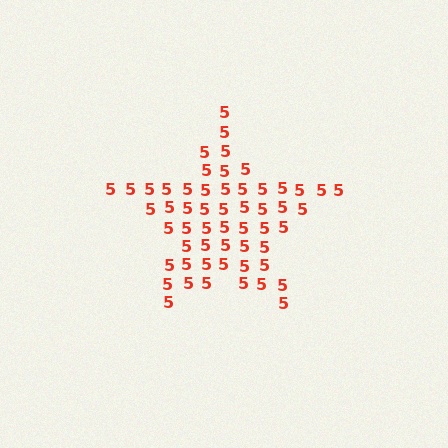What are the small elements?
The small elements are digit 5's.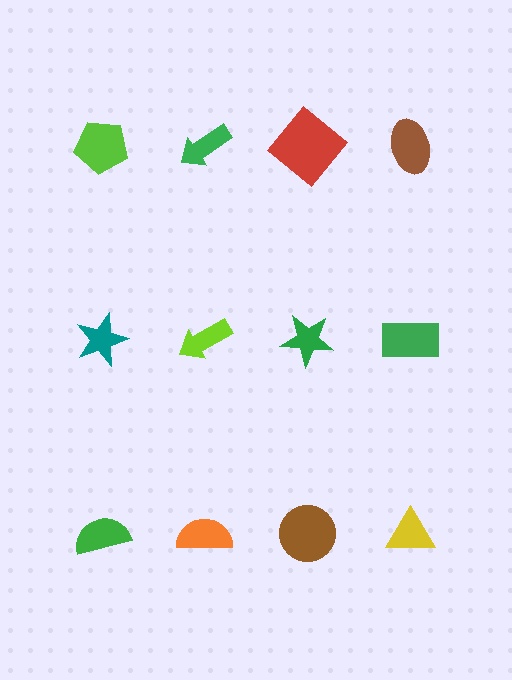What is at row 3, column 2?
An orange semicircle.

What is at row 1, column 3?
A red diamond.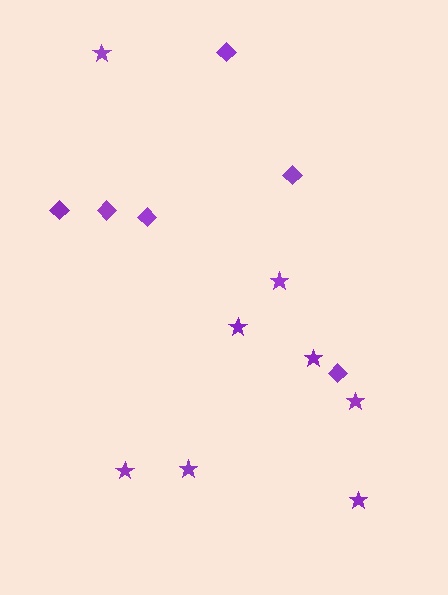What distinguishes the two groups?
There are 2 groups: one group of stars (8) and one group of diamonds (6).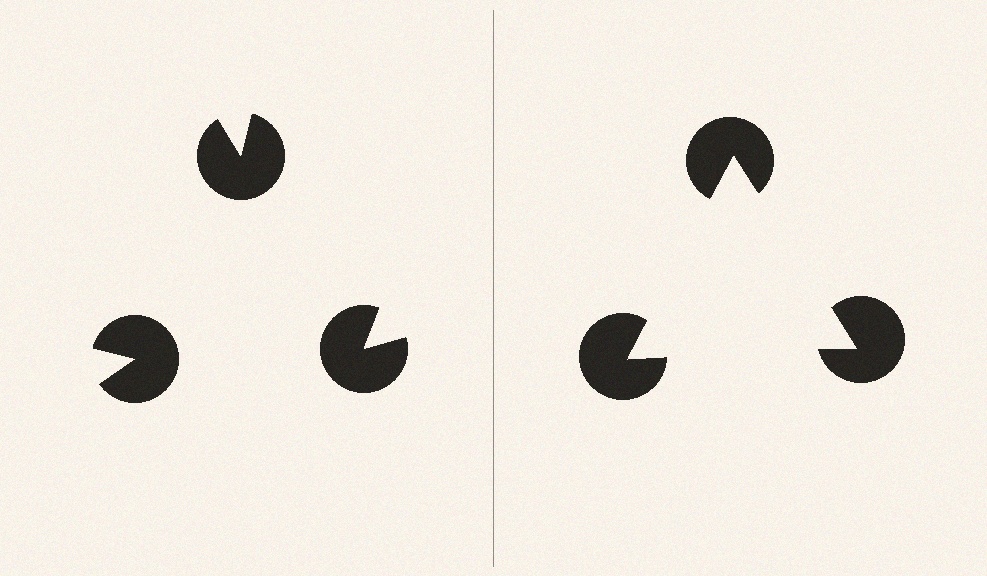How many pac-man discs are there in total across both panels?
6 — 3 on each side.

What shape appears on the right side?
An illusory triangle.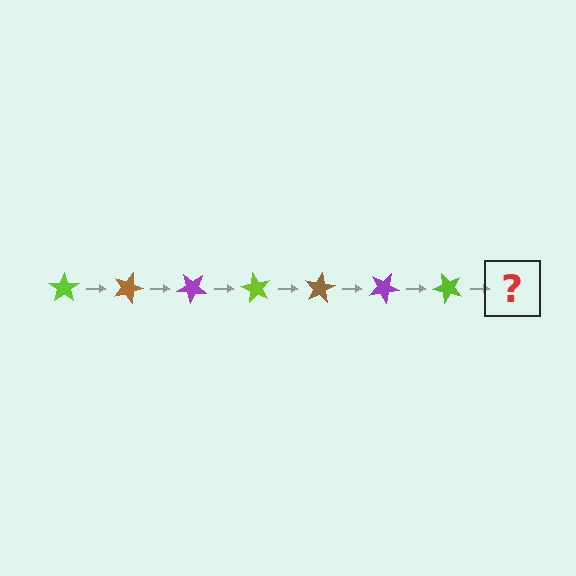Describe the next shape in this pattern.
It should be a brown star, rotated 140 degrees from the start.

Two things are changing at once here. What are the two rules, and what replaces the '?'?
The two rules are that it rotates 20 degrees each step and the color cycles through lime, brown, and purple. The '?' should be a brown star, rotated 140 degrees from the start.